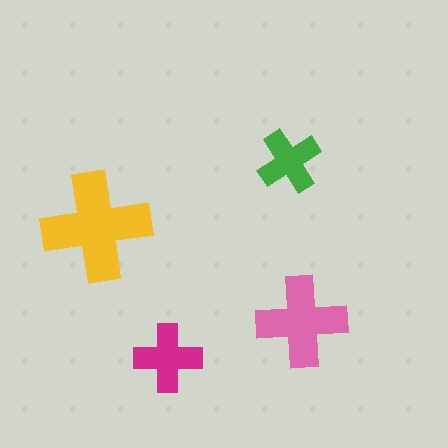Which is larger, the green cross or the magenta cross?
The magenta one.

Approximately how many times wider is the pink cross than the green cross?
About 1.5 times wider.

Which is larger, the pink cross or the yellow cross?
The yellow one.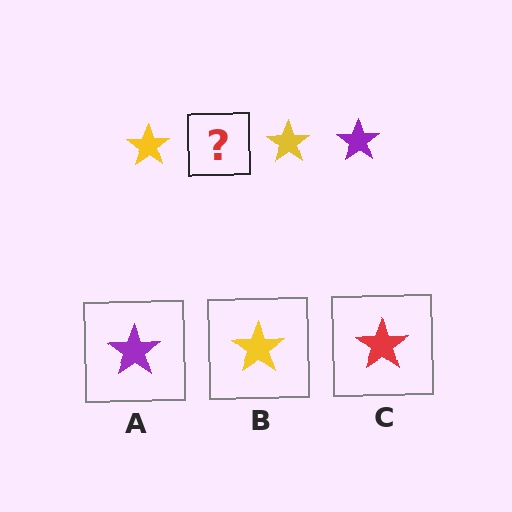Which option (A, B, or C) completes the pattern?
A.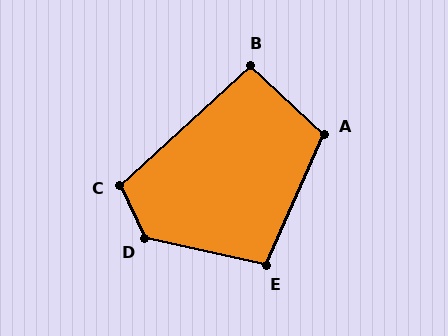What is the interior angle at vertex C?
Approximately 107 degrees (obtuse).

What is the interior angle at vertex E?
Approximately 102 degrees (obtuse).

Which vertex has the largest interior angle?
D, at approximately 128 degrees.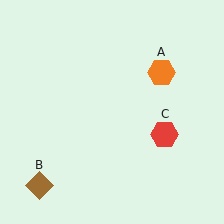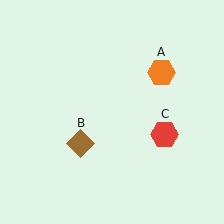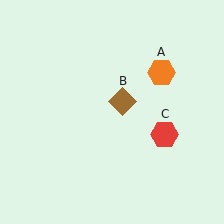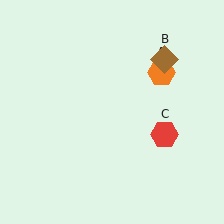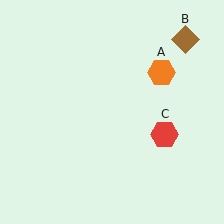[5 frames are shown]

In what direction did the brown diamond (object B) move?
The brown diamond (object B) moved up and to the right.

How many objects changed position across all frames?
1 object changed position: brown diamond (object B).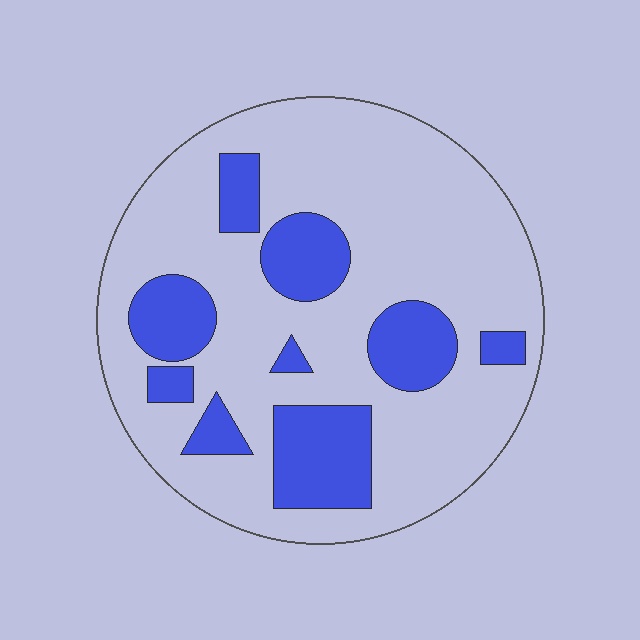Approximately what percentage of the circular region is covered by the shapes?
Approximately 25%.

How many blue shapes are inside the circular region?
9.